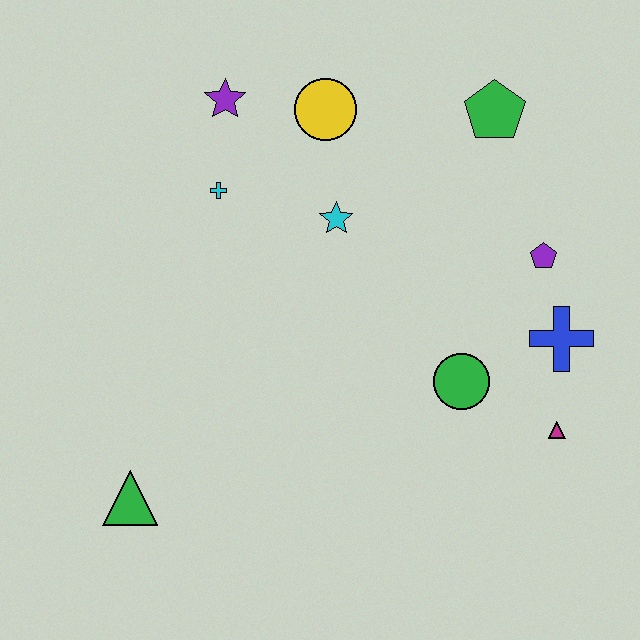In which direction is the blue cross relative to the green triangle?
The blue cross is to the right of the green triangle.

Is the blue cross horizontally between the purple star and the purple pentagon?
No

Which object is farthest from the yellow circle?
The green triangle is farthest from the yellow circle.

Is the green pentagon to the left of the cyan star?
No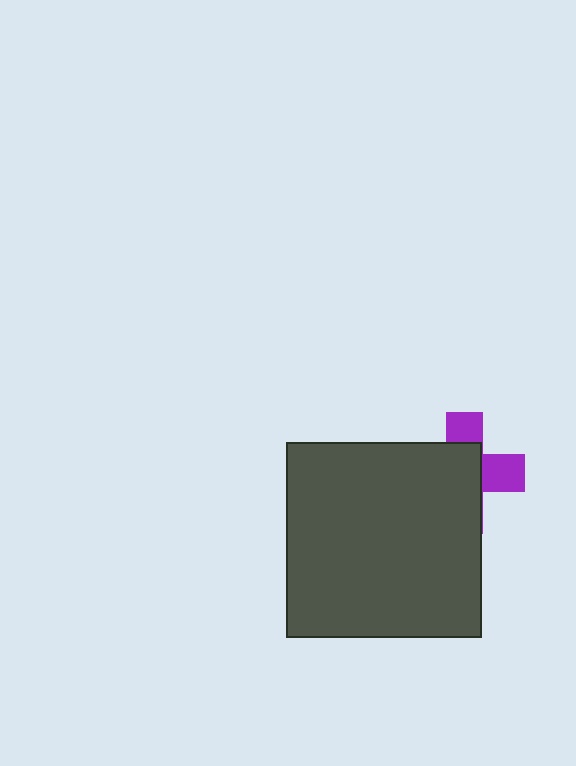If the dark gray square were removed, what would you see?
You would see the complete purple cross.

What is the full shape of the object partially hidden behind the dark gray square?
The partially hidden object is a purple cross.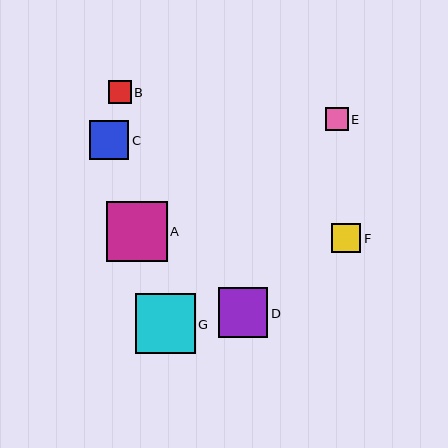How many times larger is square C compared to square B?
Square C is approximately 1.7 times the size of square B.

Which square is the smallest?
Square B is the smallest with a size of approximately 23 pixels.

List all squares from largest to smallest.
From largest to smallest: A, G, D, C, F, E, B.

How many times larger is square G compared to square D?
Square G is approximately 1.2 times the size of square D.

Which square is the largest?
Square A is the largest with a size of approximately 61 pixels.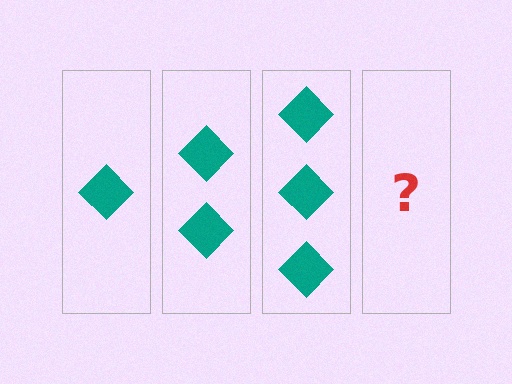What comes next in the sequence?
The next element should be 4 diamonds.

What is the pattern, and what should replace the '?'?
The pattern is that each step adds one more diamond. The '?' should be 4 diamonds.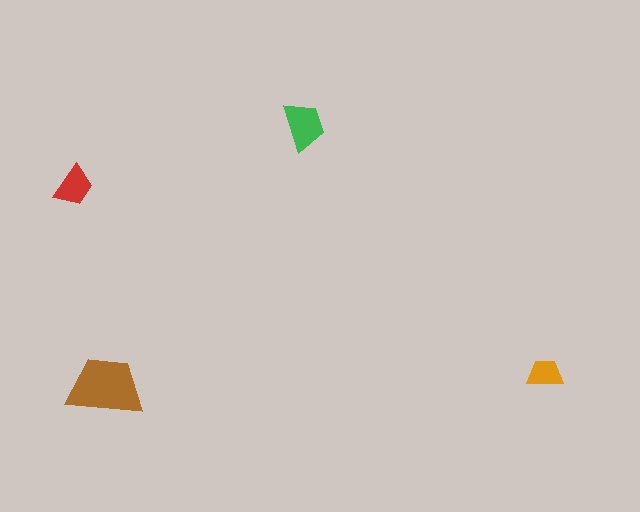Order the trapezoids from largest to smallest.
the brown one, the green one, the red one, the orange one.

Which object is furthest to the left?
The red trapezoid is leftmost.